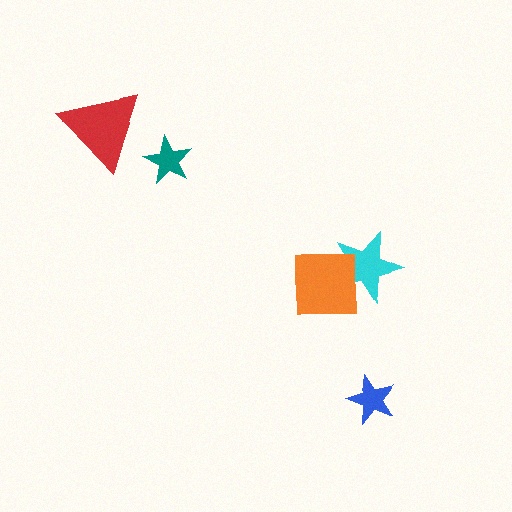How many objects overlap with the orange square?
1 object overlaps with the orange square.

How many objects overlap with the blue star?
0 objects overlap with the blue star.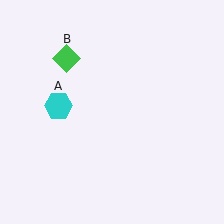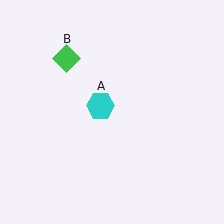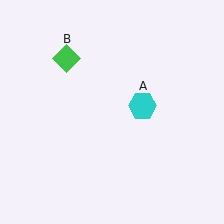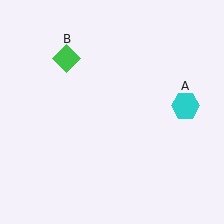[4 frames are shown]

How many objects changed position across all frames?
1 object changed position: cyan hexagon (object A).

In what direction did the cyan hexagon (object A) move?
The cyan hexagon (object A) moved right.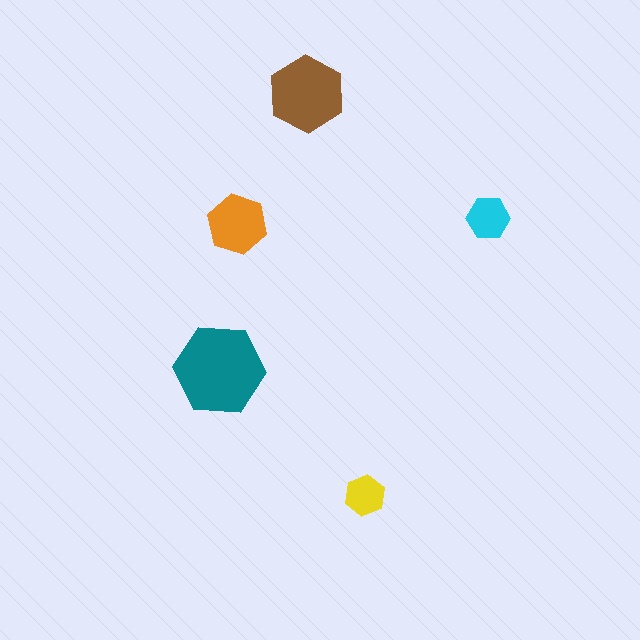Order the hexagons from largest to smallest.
the teal one, the brown one, the orange one, the cyan one, the yellow one.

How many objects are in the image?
There are 5 objects in the image.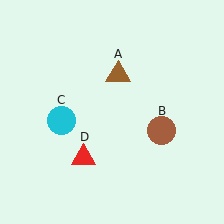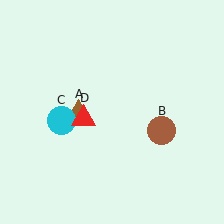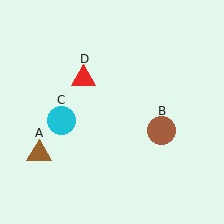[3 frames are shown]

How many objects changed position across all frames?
2 objects changed position: brown triangle (object A), red triangle (object D).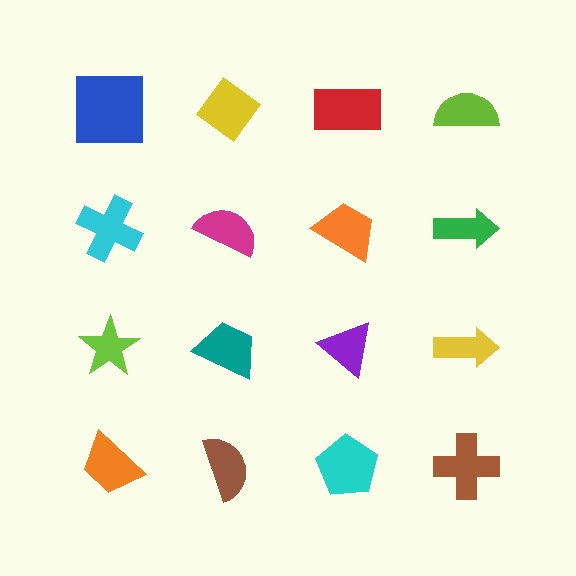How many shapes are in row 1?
4 shapes.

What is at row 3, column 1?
A lime star.